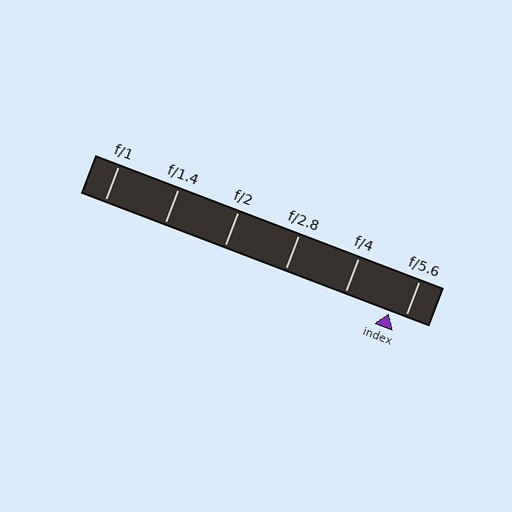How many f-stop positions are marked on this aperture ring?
There are 6 f-stop positions marked.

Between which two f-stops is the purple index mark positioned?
The index mark is between f/4 and f/5.6.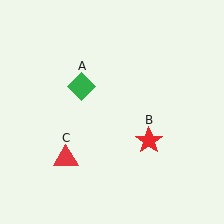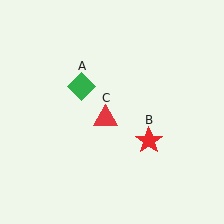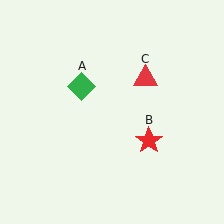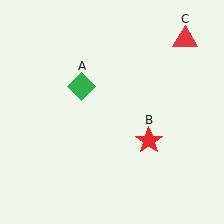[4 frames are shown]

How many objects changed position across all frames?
1 object changed position: red triangle (object C).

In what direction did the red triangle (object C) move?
The red triangle (object C) moved up and to the right.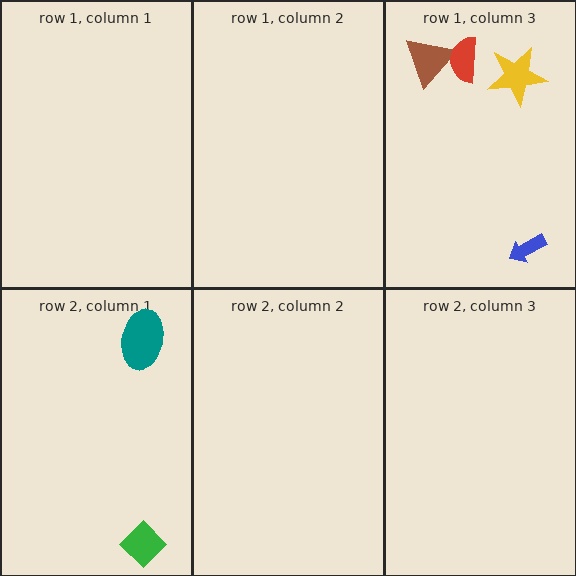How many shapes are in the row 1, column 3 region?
4.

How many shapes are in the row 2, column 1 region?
2.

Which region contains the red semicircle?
The row 1, column 3 region.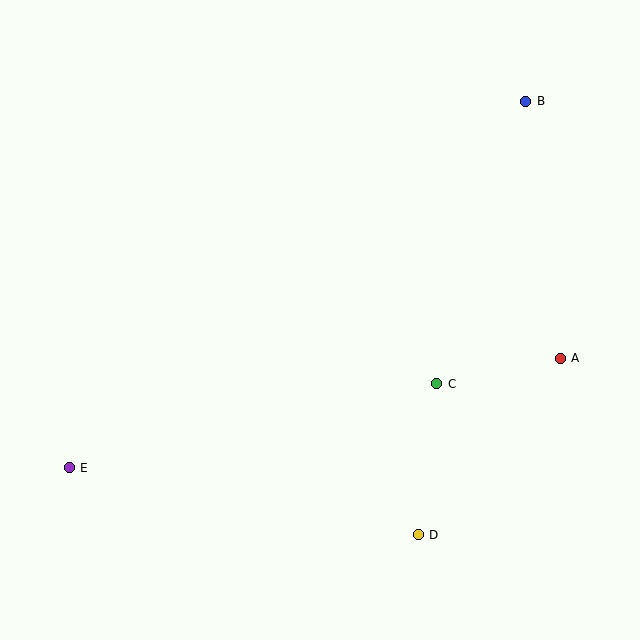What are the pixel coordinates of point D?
Point D is at (418, 535).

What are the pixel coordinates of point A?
Point A is at (560, 358).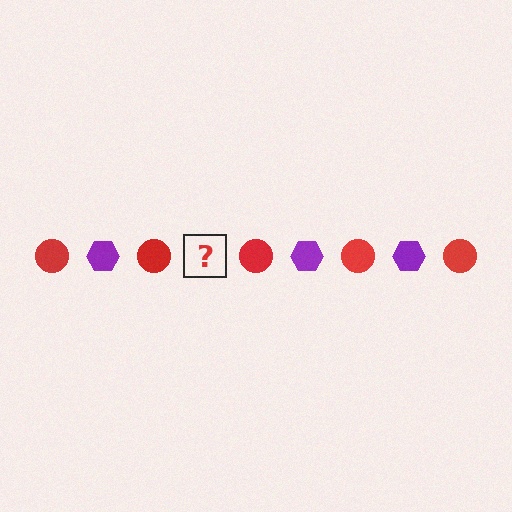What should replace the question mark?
The question mark should be replaced with a purple hexagon.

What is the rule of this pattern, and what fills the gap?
The rule is that the pattern alternates between red circle and purple hexagon. The gap should be filled with a purple hexagon.